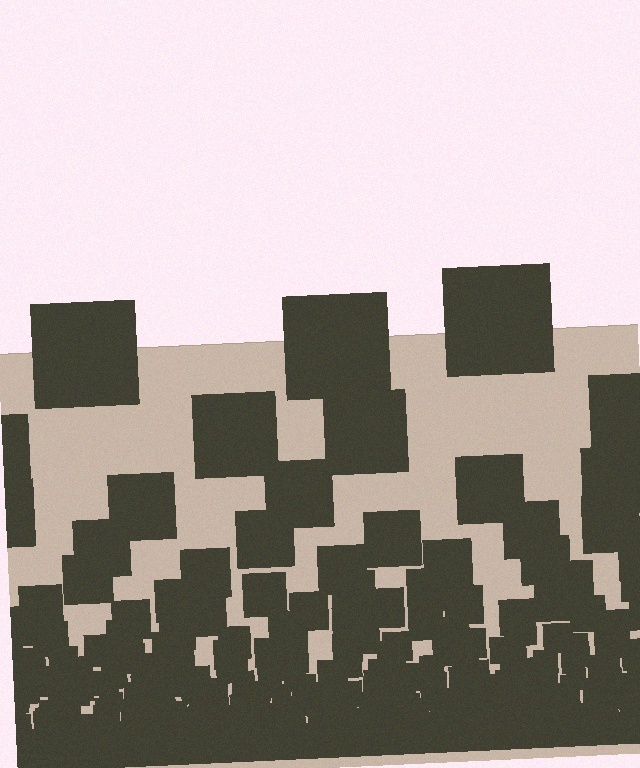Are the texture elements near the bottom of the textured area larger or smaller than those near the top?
Smaller. The gradient is inverted — elements near the bottom are smaller and denser.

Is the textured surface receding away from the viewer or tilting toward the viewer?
The surface appears to tilt toward the viewer. Texture elements get larger and sparser toward the top.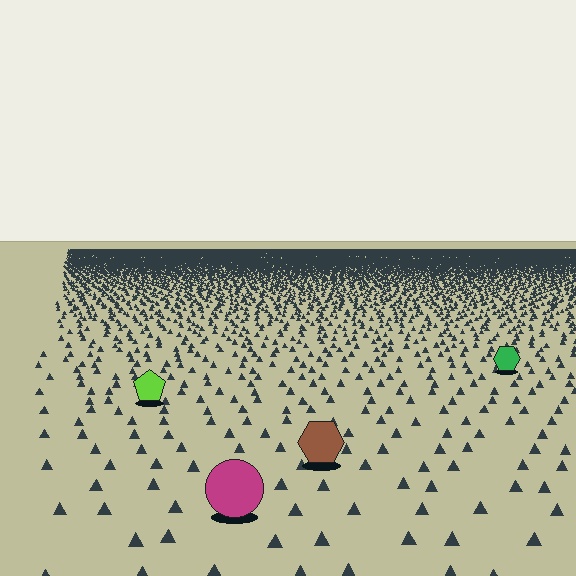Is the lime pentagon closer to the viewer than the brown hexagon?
No. The brown hexagon is closer — you can tell from the texture gradient: the ground texture is coarser near it.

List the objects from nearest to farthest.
From nearest to farthest: the magenta circle, the brown hexagon, the lime pentagon, the green hexagon.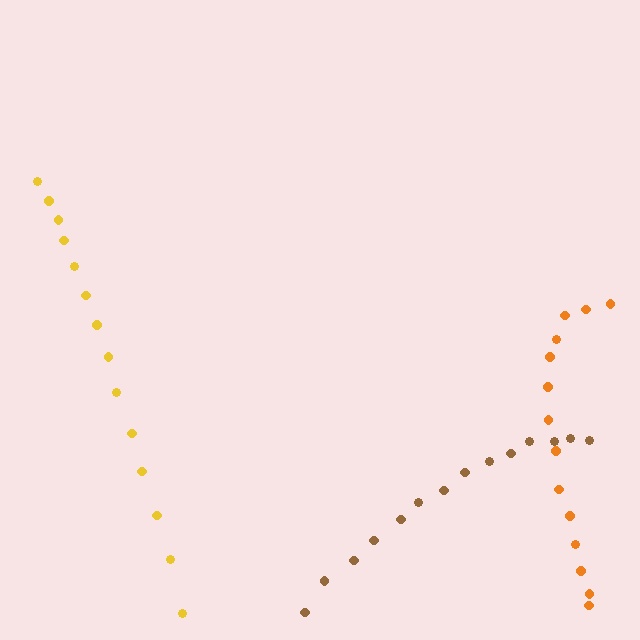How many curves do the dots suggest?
There are 3 distinct paths.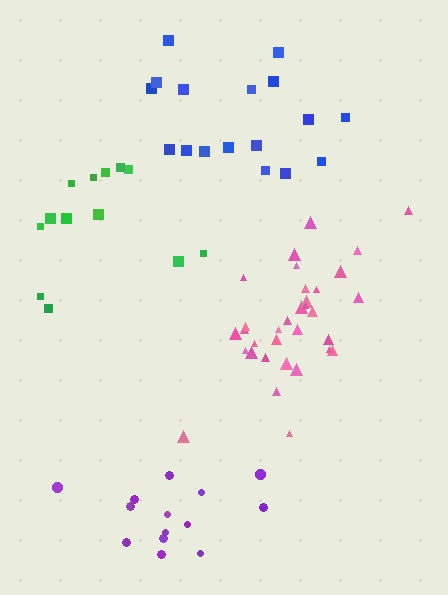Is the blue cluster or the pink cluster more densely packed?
Pink.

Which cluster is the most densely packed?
Pink.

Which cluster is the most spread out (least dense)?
Green.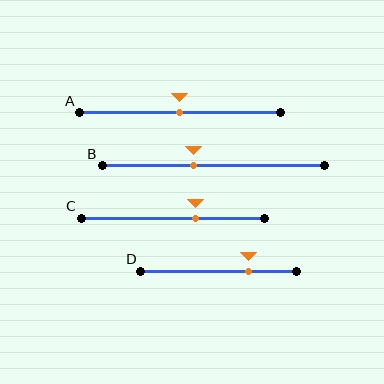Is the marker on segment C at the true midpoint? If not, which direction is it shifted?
No, the marker on segment C is shifted to the right by about 12% of the segment length.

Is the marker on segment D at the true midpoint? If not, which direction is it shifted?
No, the marker on segment D is shifted to the right by about 19% of the segment length.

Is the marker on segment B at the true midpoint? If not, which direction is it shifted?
No, the marker on segment B is shifted to the left by about 9% of the segment length.